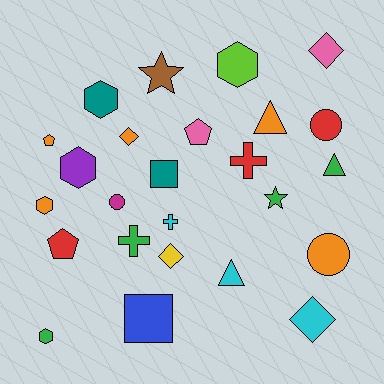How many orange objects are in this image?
There are 5 orange objects.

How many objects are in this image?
There are 25 objects.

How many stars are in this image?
There are 2 stars.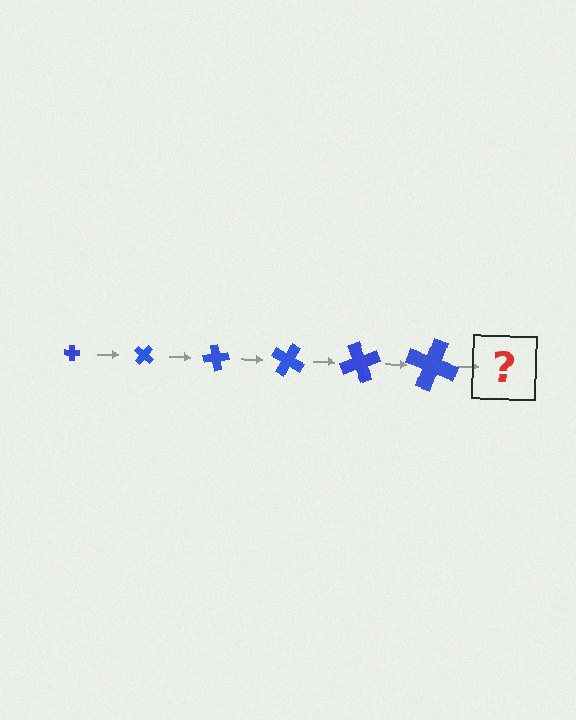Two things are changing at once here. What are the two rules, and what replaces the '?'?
The two rules are that the cross grows larger each step and it rotates 40 degrees each step. The '?' should be a cross, larger than the previous one and rotated 240 degrees from the start.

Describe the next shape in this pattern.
It should be a cross, larger than the previous one and rotated 240 degrees from the start.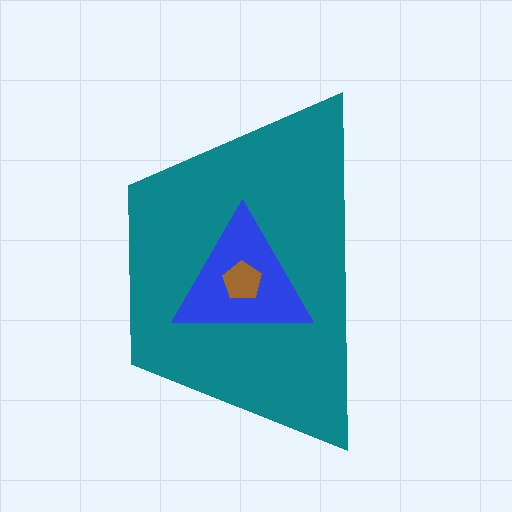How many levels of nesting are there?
3.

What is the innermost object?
The brown pentagon.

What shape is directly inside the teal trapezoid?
The blue triangle.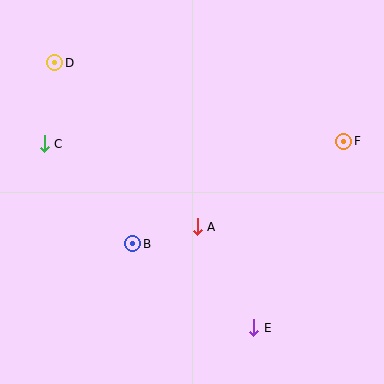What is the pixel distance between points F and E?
The distance between F and E is 207 pixels.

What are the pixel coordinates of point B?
Point B is at (133, 244).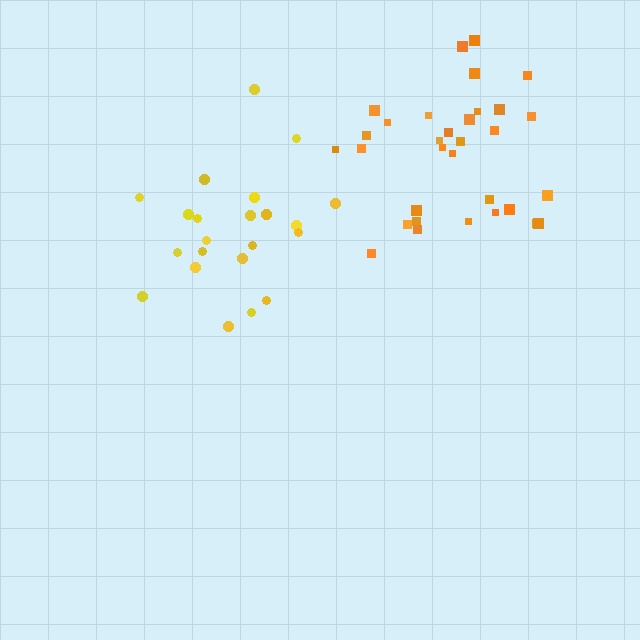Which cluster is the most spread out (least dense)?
Yellow.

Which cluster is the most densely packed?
Orange.